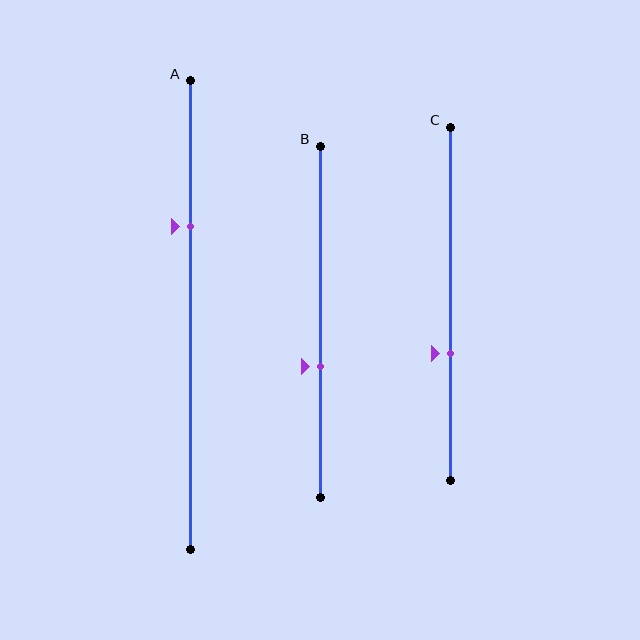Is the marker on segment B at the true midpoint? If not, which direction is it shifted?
No, the marker on segment B is shifted downward by about 13% of the segment length.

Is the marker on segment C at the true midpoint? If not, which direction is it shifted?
No, the marker on segment C is shifted downward by about 14% of the segment length.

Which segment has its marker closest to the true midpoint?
Segment B has its marker closest to the true midpoint.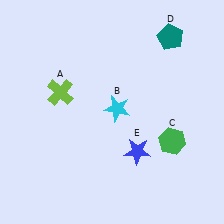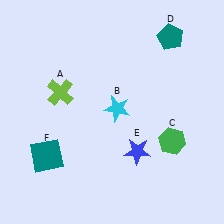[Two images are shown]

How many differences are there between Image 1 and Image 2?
There is 1 difference between the two images.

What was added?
A teal square (F) was added in Image 2.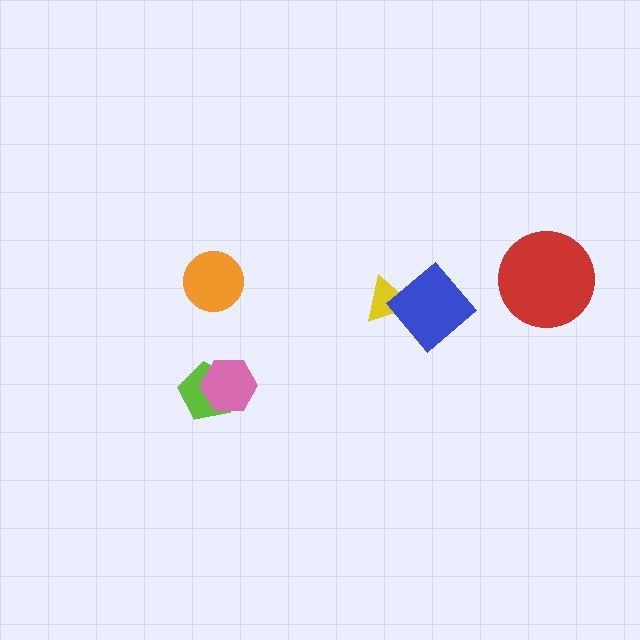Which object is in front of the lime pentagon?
The pink hexagon is in front of the lime pentagon.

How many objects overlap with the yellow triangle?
1 object overlaps with the yellow triangle.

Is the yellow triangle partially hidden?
Yes, it is partially covered by another shape.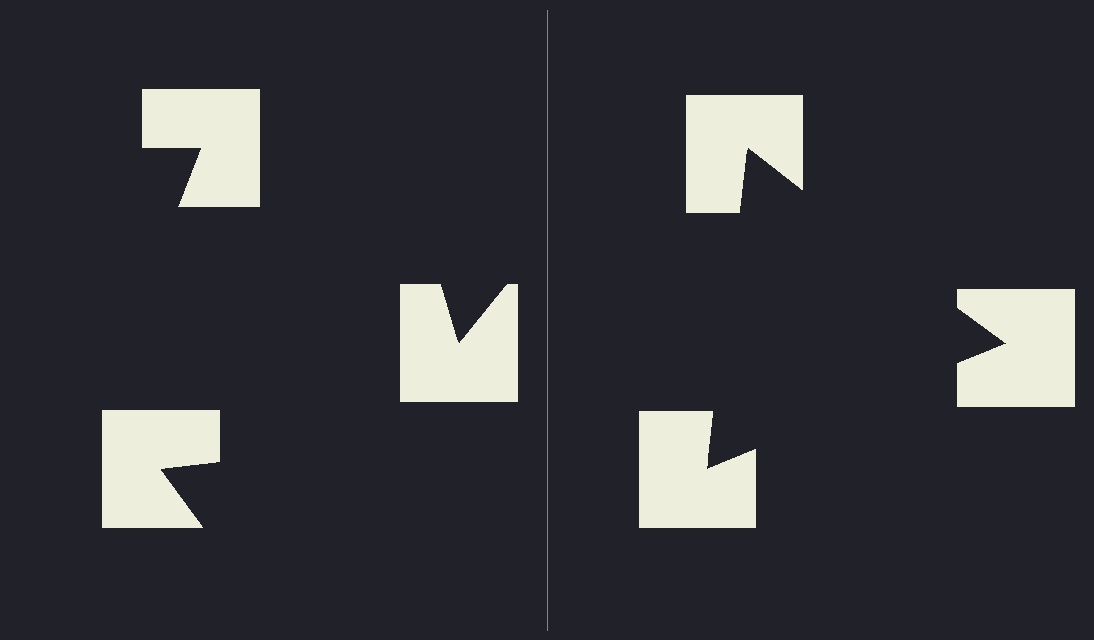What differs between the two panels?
The notched squares are positioned identically on both sides; only the wedge orientations differ. On the right they align to a triangle; on the left they are misaligned.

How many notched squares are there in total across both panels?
6 — 3 on each side.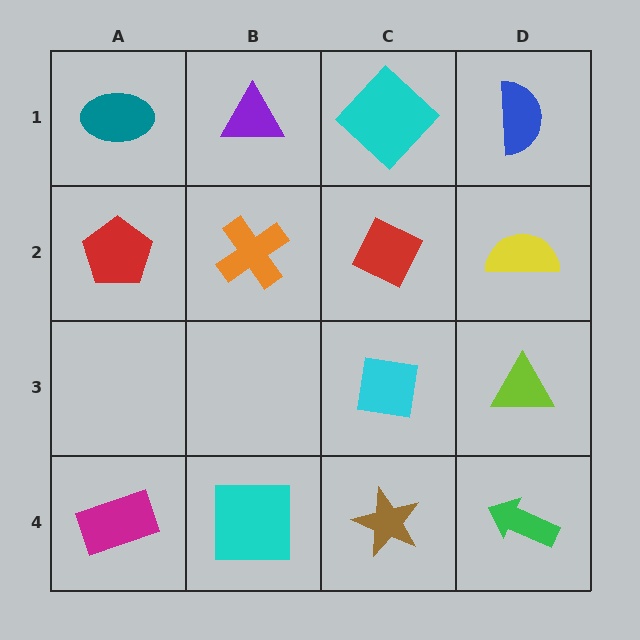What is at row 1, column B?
A purple triangle.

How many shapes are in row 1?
4 shapes.